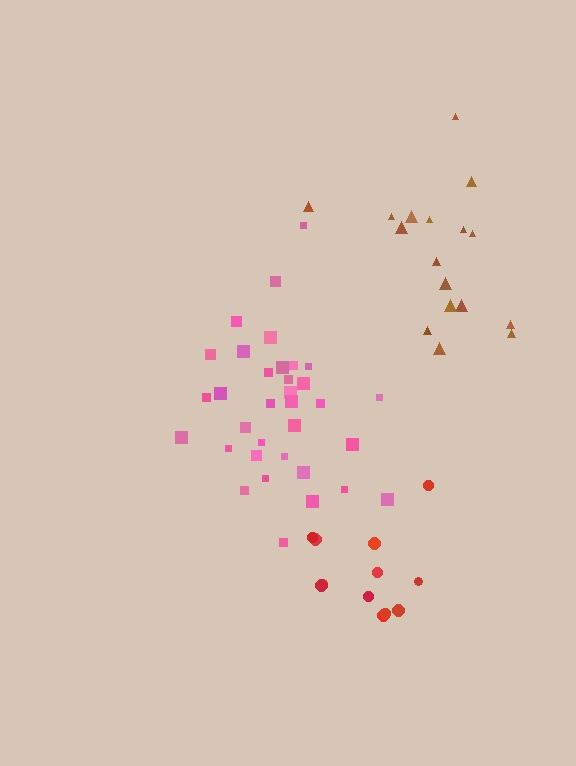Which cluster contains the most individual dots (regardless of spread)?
Pink (34).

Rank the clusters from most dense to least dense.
pink, red, brown.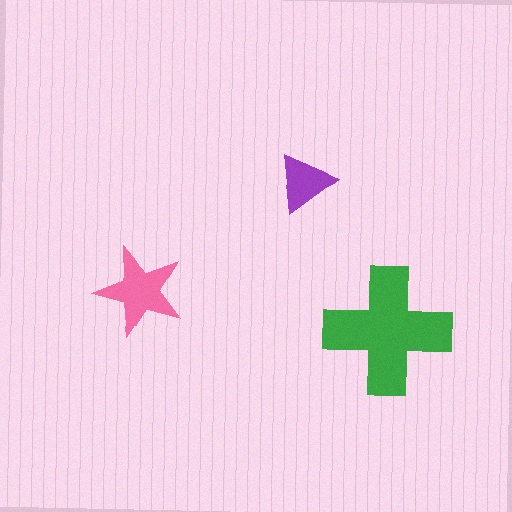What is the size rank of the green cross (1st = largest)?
1st.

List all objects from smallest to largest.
The purple triangle, the pink star, the green cross.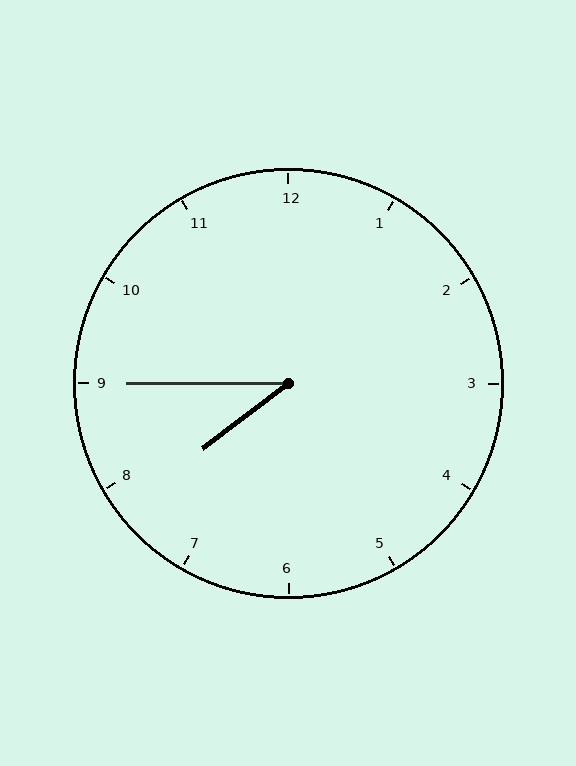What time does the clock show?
7:45.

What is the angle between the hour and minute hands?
Approximately 38 degrees.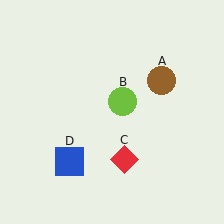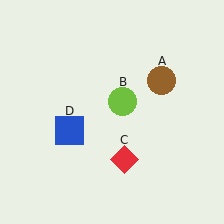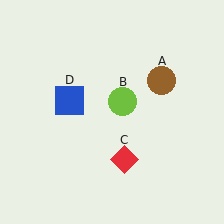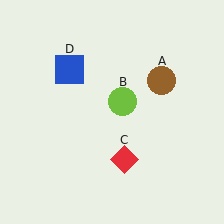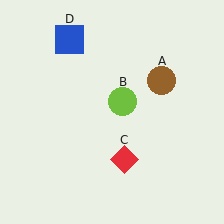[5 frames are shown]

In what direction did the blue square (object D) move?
The blue square (object D) moved up.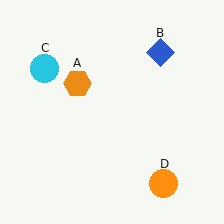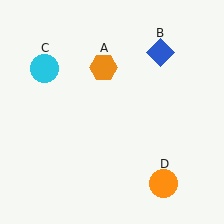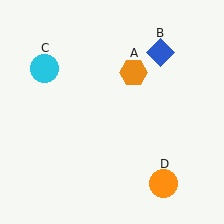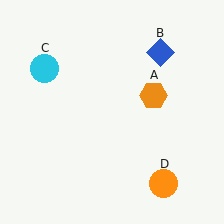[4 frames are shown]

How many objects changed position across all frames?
1 object changed position: orange hexagon (object A).